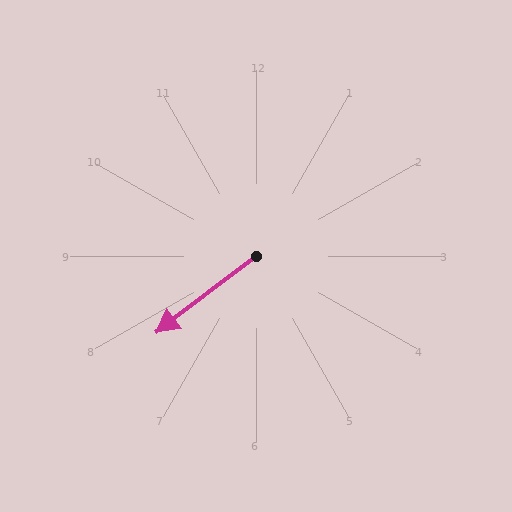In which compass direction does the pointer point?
Southwest.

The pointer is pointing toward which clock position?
Roughly 8 o'clock.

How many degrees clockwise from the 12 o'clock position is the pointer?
Approximately 233 degrees.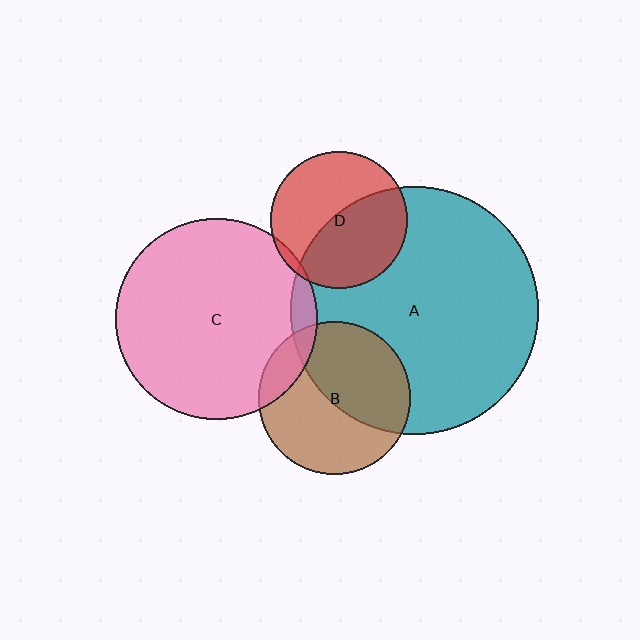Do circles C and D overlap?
Yes.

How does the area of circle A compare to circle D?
Approximately 3.3 times.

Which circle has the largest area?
Circle A (teal).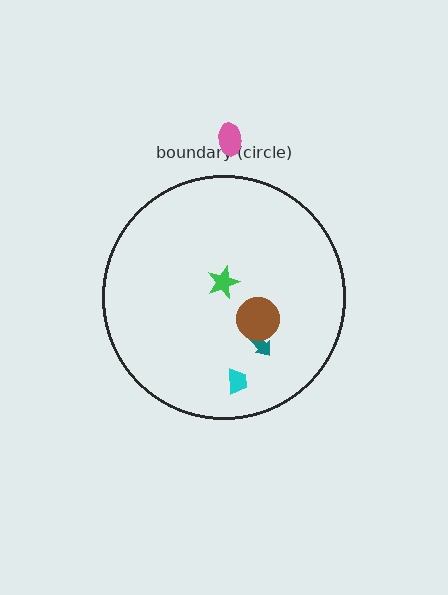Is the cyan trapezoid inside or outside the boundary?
Inside.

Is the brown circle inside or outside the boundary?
Inside.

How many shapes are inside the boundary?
4 inside, 1 outside.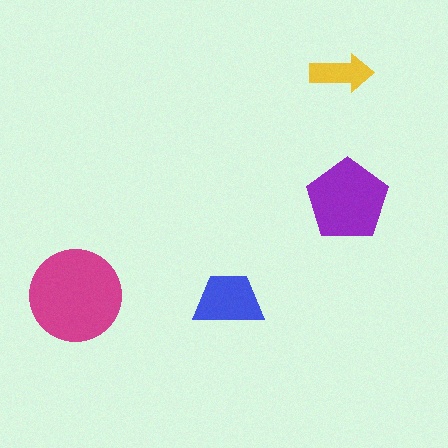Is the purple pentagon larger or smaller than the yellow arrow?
Larger.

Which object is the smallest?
The yellow arrow.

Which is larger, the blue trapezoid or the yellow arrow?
The blue trapezoid.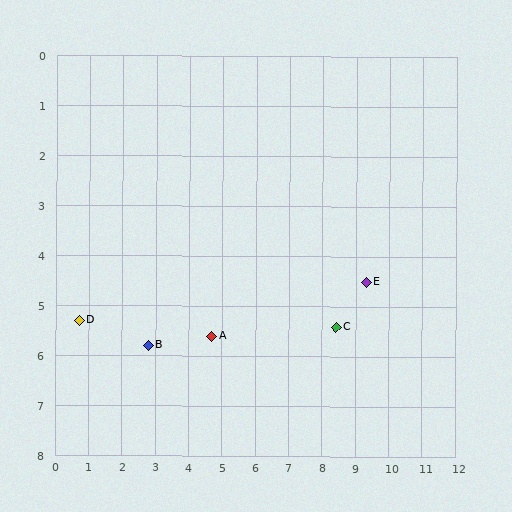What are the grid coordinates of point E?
Point E is at approximately (9.3, 4.5).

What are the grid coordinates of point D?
Point D is at approximately (0.7, 5.3).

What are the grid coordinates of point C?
Point C is at approximately (8.4, 5.4).